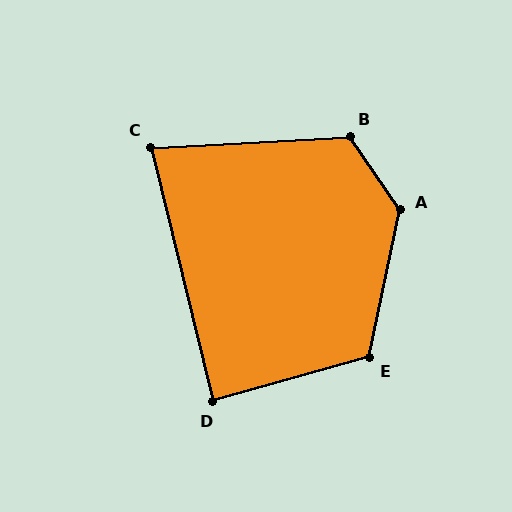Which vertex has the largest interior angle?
A, at approximately 133 degrees.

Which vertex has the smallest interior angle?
C, at approximately 79 degrees.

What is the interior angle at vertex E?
Approximately 118 degrees (obtuse).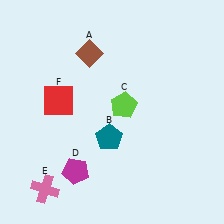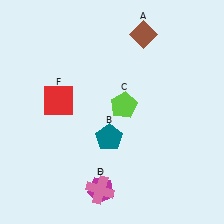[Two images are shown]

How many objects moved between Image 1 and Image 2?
3 objects moved between the two images.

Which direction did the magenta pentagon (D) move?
The magenta pentagon (D) moved right.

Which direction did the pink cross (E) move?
The pink cross (E) moved right.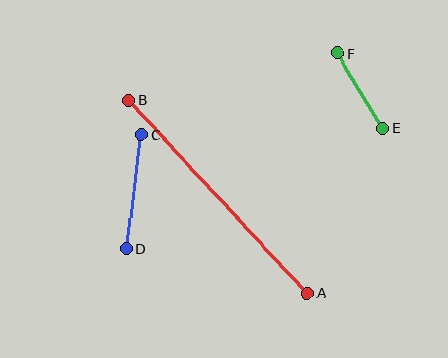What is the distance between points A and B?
The distance is approximately 263 pixels.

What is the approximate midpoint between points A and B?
The midpoint is at approximately (218, 197) pixels.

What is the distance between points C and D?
The distance is approximately 115 pixels.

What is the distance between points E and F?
The distance is approximately 87 pixels.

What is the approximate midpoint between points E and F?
The midpoint is at approximately (360, 91) pixels.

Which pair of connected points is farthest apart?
Points A and B are farthest apart.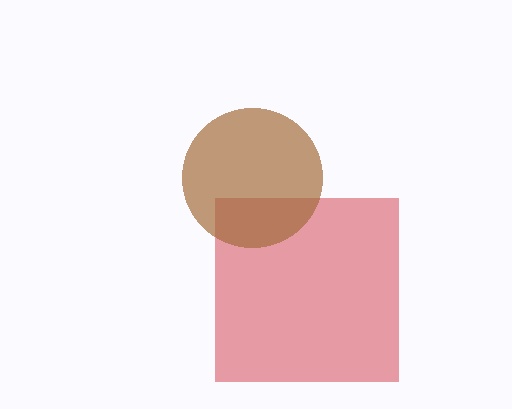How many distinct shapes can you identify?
There are 2 distinct shapes: a red square, a brown circle.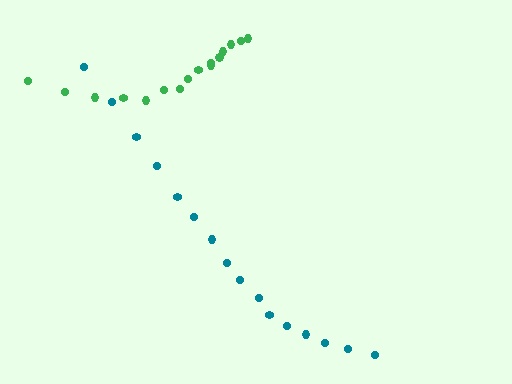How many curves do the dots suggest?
There are 2 distinct paths.